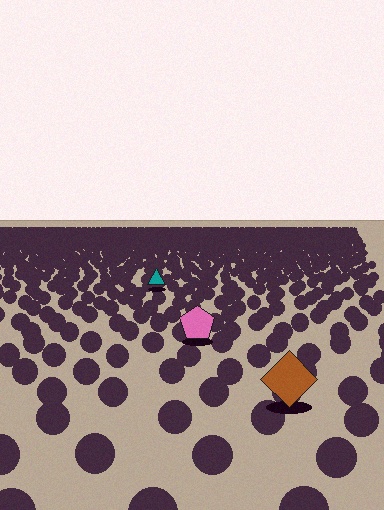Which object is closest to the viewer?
The brown diamond is closest. The texture marks near it are larger and more spread out.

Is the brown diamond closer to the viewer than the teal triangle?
Yes. The brown diamond is closer — you can tell from the texture gradient: the ground texture is coarser near it.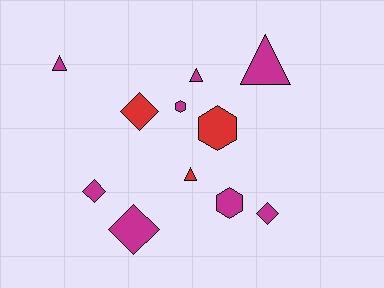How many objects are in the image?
There are 11 objects.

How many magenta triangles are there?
There are 3 magenta triangles.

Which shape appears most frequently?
Triangle, with 4 objects.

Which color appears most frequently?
Magenta, with 8 objects.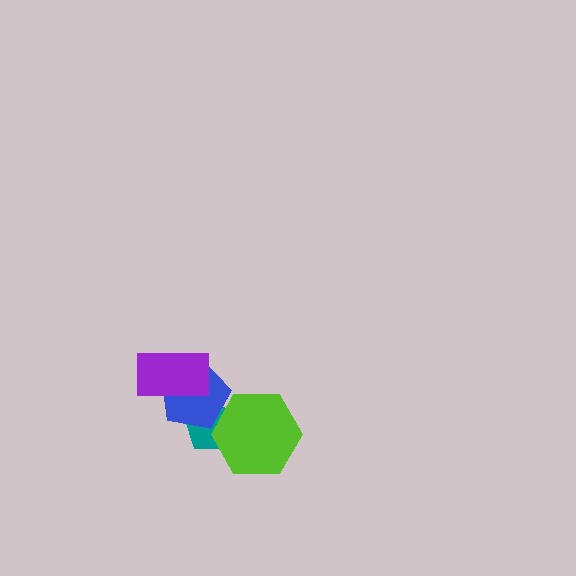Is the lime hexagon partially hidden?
No, no other shape covers it.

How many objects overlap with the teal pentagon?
2 objects overlap with the teal pentagon.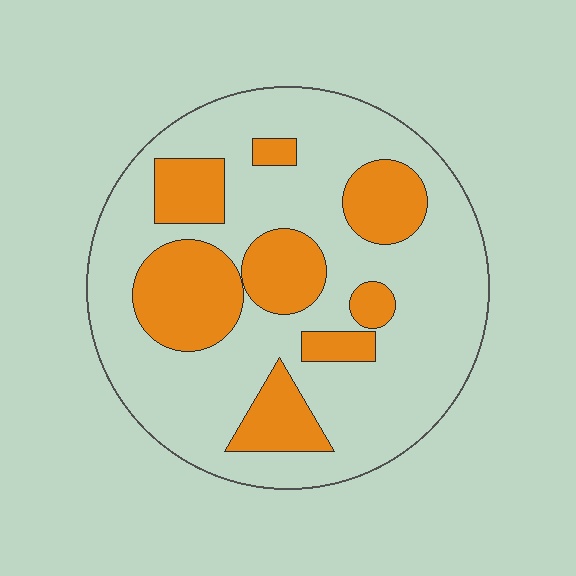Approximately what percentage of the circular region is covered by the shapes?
Approximately 30%.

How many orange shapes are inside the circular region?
8.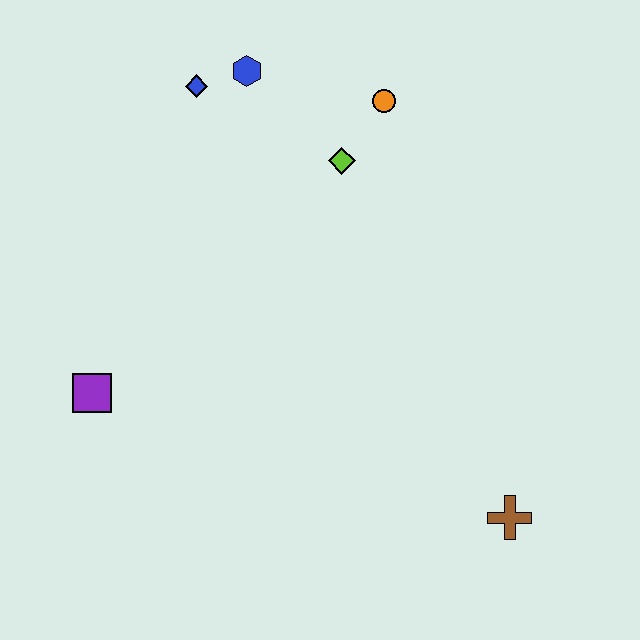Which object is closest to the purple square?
The blue diamond is closest to the purple square.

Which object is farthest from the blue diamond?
The brown cross is farthest from the blue diamond.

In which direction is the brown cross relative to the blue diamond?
The brown cross is below the blue diamond.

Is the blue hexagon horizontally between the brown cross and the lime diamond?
No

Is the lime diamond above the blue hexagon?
No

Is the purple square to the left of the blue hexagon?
Yes